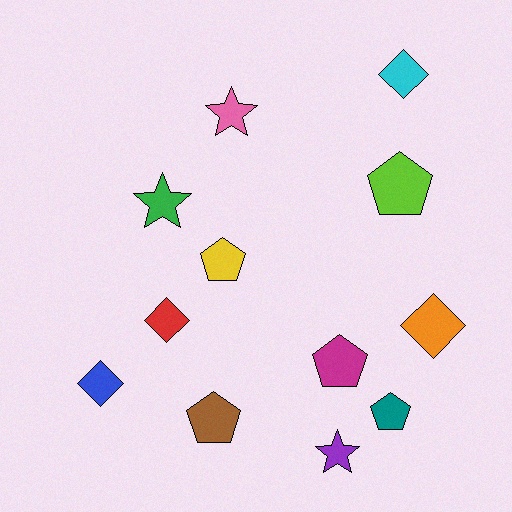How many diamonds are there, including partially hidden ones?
There are 4 diamonds.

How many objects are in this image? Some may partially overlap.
There are 12 objects.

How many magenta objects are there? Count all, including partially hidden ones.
There is 1 magenta object.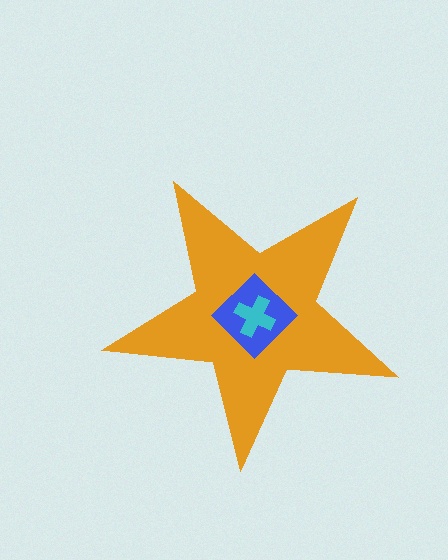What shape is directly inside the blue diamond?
The cyan cross.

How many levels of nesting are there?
3.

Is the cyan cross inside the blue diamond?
Yes.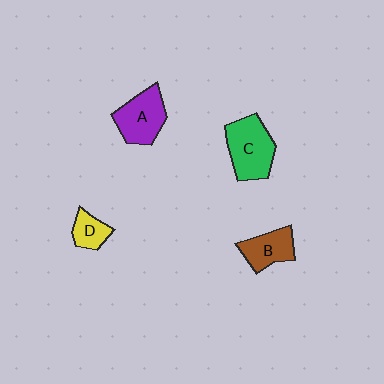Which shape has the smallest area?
Shape D (yellow).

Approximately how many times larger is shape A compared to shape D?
Approximately 2.0 times.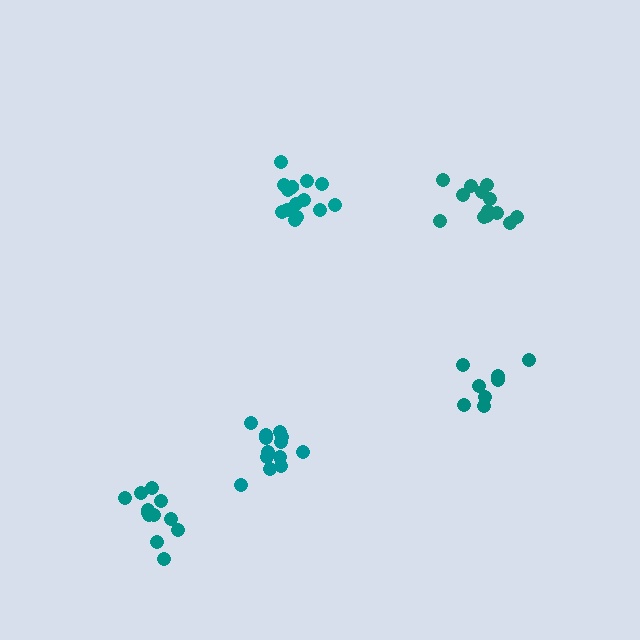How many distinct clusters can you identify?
There are 5 distinct clusters.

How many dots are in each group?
Group 1: 14 dots, Group 2: 13 dots, Group 3: 8 dots, Group 4: 13 dots, Group 5: 12 dots (60 total).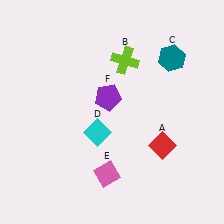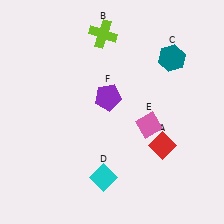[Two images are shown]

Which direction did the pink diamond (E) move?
The pink diamond (E) moved up.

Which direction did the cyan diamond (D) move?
The cyan diamond (D) moved down.